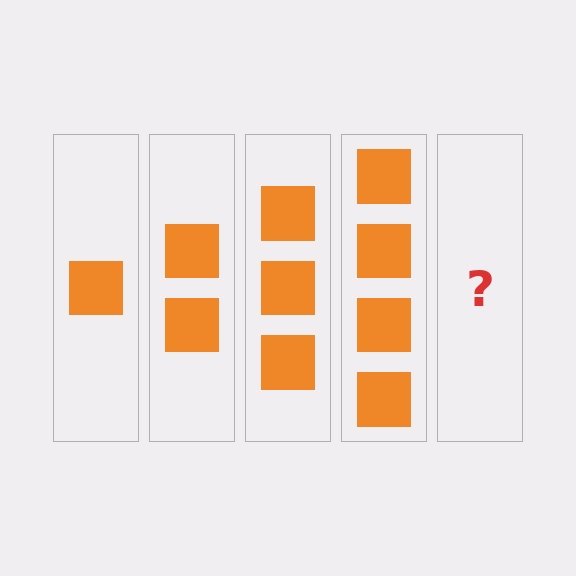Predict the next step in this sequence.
The next step is 5 squares.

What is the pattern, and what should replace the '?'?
The pattern is that each step adds one more square. The '?' should be 5 squares.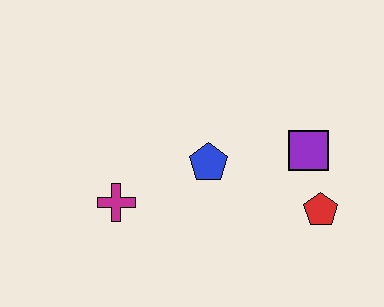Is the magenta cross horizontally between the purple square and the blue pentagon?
No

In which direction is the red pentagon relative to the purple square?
The red pentagon is below the purple square.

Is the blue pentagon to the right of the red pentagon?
No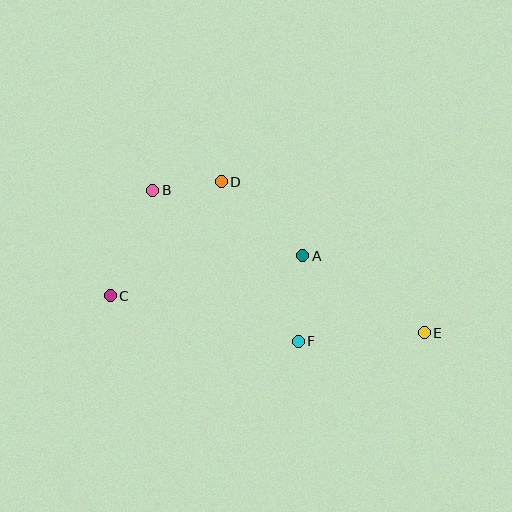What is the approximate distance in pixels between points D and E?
The distance between D and E is approximately 253 pixels.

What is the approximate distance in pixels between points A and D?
The distance between A and D is approximately 110 pixels.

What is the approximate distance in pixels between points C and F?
The distance between C and F is approximately 193 pixels.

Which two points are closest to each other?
Points B and D are closest to each other.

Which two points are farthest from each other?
Points C and E are farthest from each other.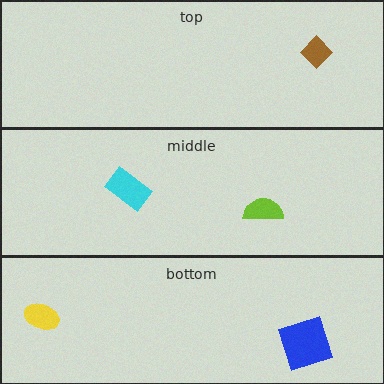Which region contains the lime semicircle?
The middle region.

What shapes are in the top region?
The brown diamond.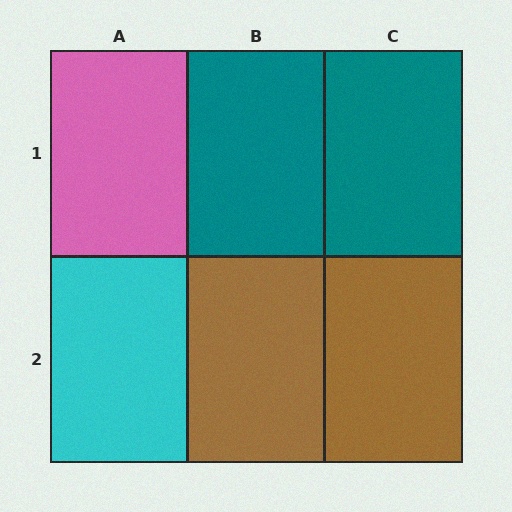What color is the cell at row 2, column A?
Cyan.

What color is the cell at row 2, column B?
Brown.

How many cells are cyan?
1 cell is cyan.